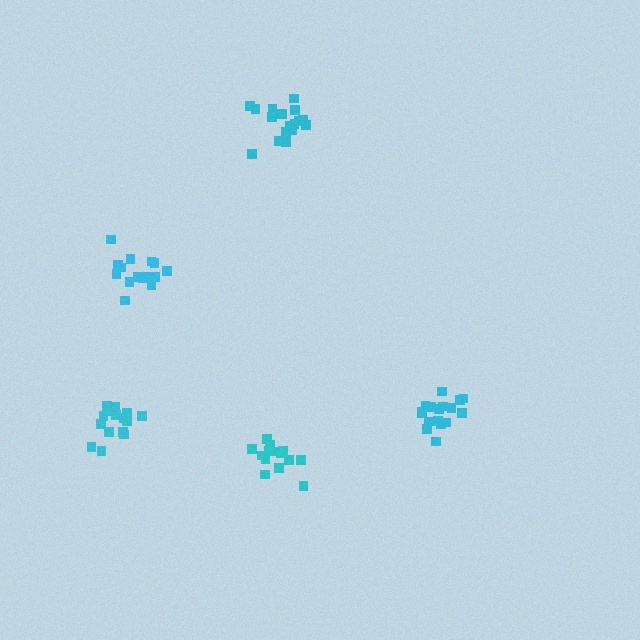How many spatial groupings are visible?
There are 5 spatial groupings.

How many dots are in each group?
Group 1: 17 dots, Group 2: 17 dots, Group 3: 14 dots, Group 4: 15 dots, Group 5: 15 dots (78 total).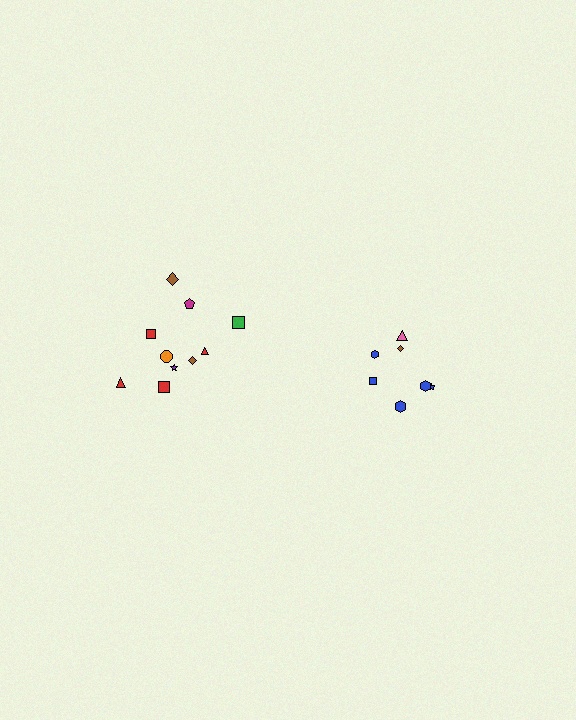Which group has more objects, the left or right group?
The left group.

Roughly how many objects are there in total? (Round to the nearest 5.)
Roughly 15 objects in total.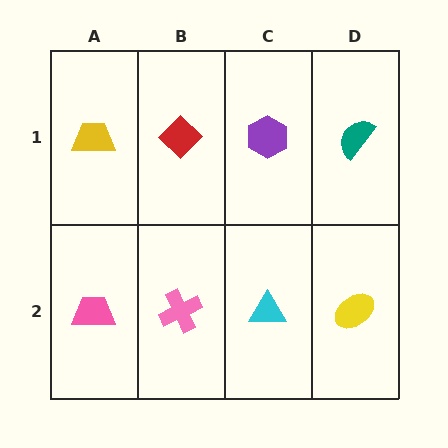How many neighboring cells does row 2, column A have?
2.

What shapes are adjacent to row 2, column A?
A yellow trapezoid (row 1, column A), a pink cross (row 2, column B).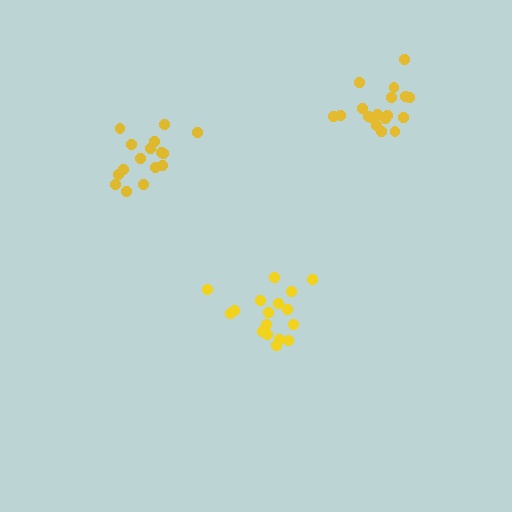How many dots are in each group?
Group 1: 16 dots, Group 2: 17 dots, Group 3: 18 dots (51 total).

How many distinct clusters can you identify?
There are 3 distinct clusters.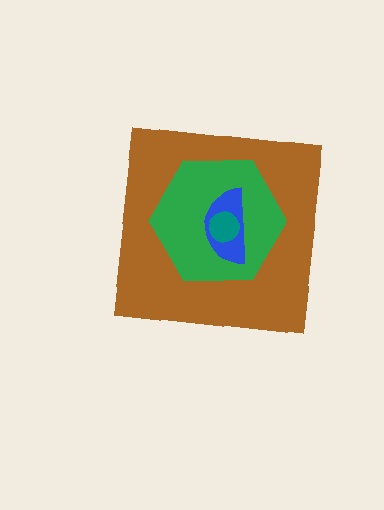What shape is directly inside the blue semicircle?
The teal circle.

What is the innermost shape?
The teal circle.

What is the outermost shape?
The brown square.